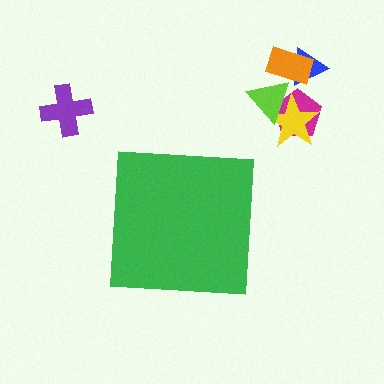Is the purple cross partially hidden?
No, the purple cross is fully visible.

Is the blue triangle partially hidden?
No, the blue triangle is fully visible.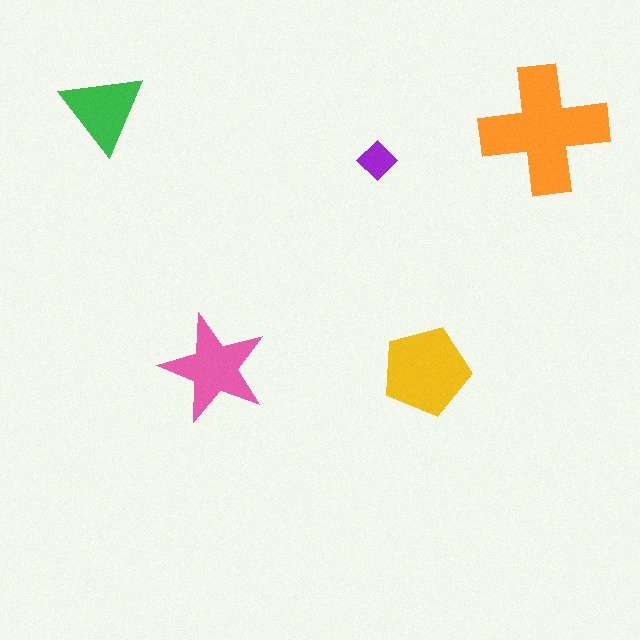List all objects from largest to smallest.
The orange cross, the yellow pentagon, the pink star, the green triangle, the purple diamond.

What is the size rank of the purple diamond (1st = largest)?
5th.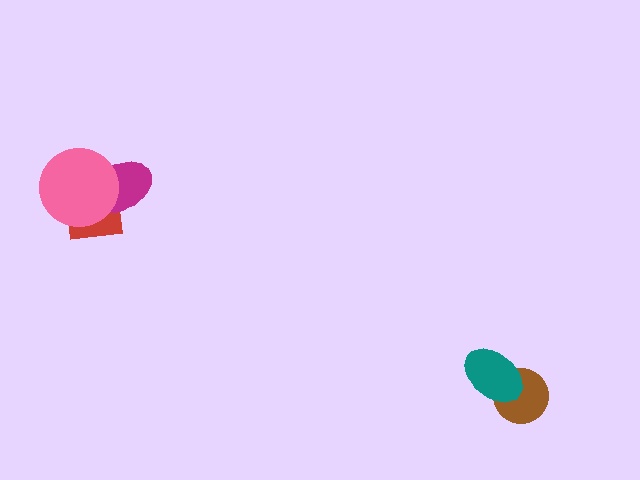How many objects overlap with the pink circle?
2 objects overlap with the pink circle.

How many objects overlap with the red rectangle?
2 objects overlap with the red rectangle.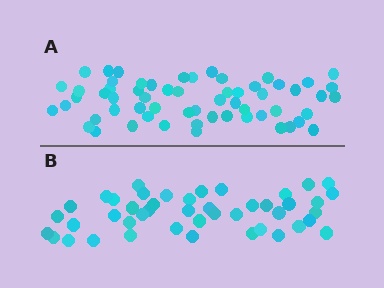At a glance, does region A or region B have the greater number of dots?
Region A (the top region) has more dots.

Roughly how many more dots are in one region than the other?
Region A has approximately 15 more dots than region B.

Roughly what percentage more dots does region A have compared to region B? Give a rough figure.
About 35% more.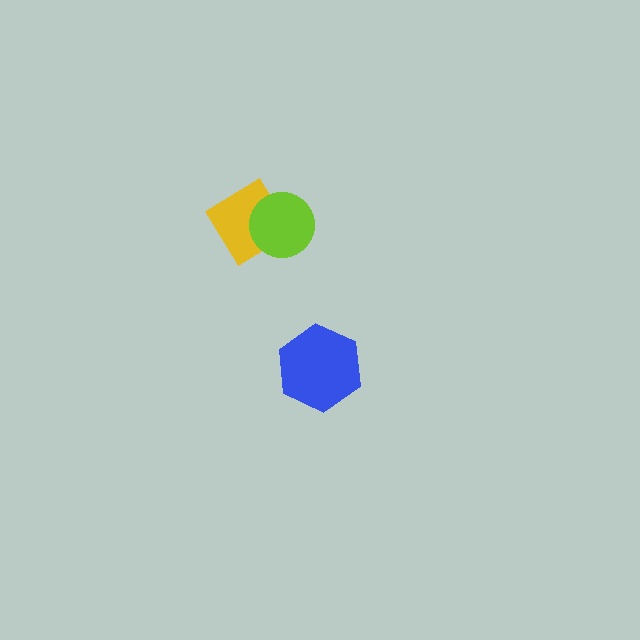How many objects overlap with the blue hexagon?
0 objects overlap with the blue hexagon.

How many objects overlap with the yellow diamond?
1 object overlaps with the yellow diamond.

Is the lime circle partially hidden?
No, no other shape covers it.